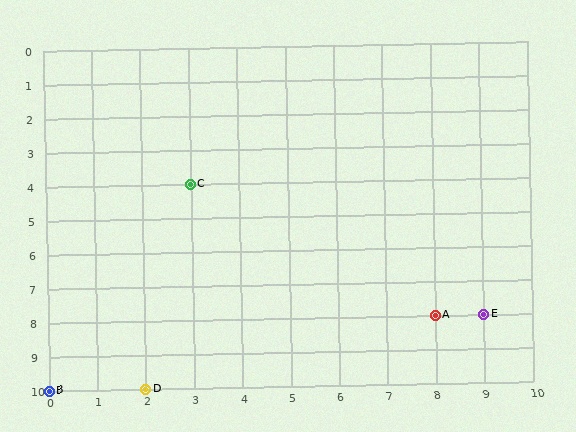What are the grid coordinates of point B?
Point B is at grid coordinates (0, 10).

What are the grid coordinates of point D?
Point D is at grid coordinates (2, 10).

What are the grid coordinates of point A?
Point A is at grid coordinates (8, 8).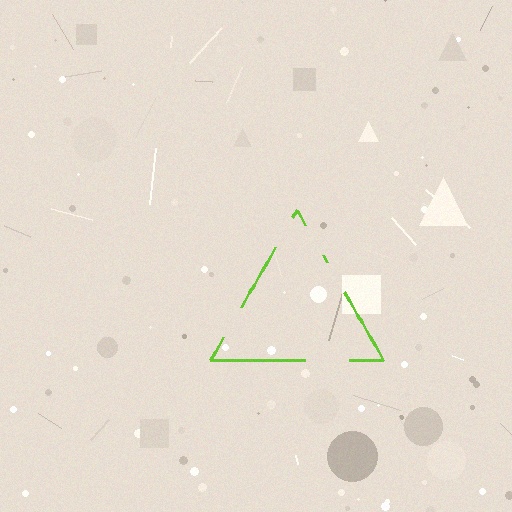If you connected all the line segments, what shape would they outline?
They would outline a triangle.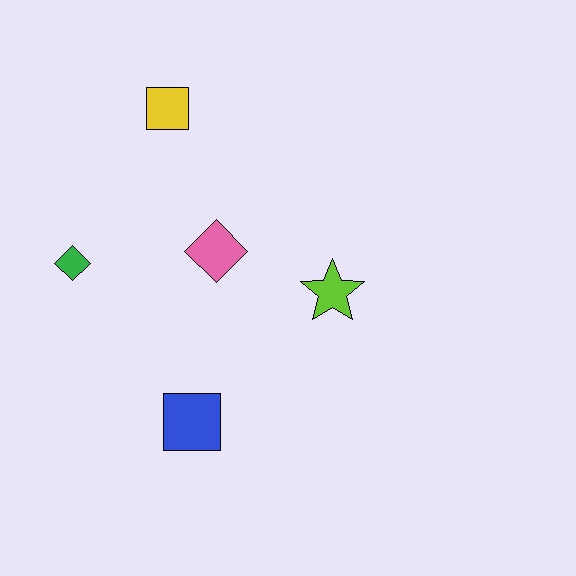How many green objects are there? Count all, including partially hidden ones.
There is 1 green object.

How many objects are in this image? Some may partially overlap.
There are 5 objects.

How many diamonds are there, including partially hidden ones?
There are 2 diamonds.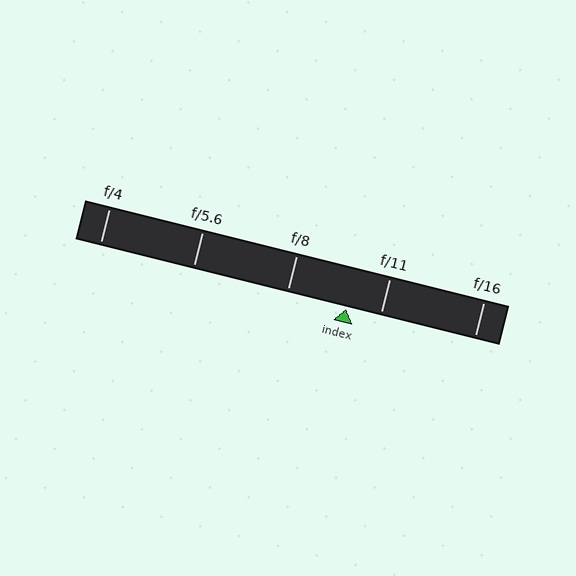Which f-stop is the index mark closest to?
The index mark is closest to f/11.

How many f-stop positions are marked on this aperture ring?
There are 5 f-stop positions marked.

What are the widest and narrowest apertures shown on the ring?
The widest aperture shown is f/4 and the narrowest is f/16.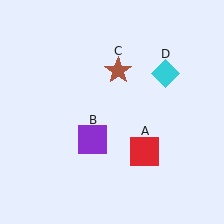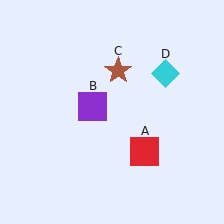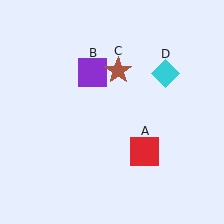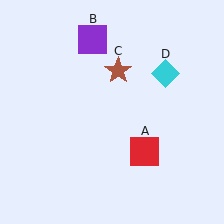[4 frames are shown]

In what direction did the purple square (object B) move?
The purple square (object B) moved up.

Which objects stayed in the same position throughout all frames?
Red square (object A) and brown star (object C) and cyan diamond (object D) remained stationary.